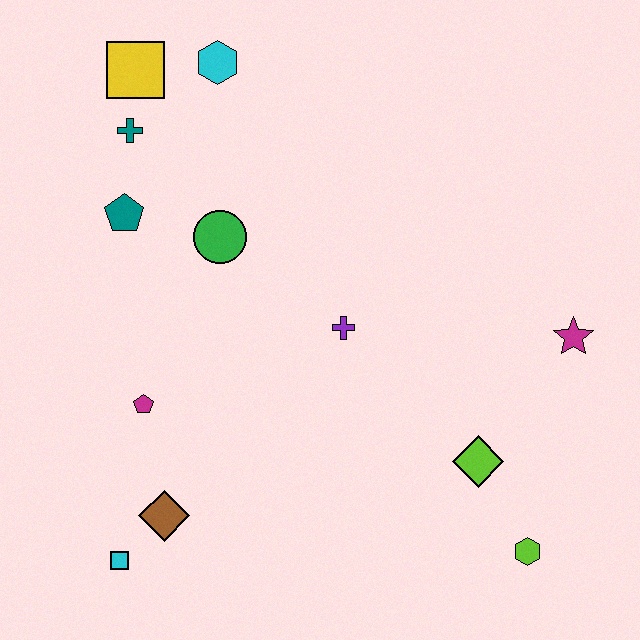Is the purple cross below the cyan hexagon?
Yes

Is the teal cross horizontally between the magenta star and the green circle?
No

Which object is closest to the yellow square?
The teal cross is closest to the yellow square.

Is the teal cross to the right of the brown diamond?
No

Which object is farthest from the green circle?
The lime hexagon is farthest from the green circle.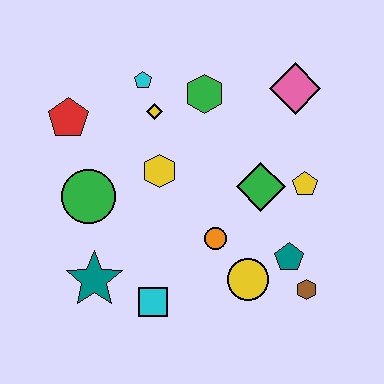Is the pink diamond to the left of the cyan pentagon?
No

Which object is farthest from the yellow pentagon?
The red pentagon is farthest from the yellow pentagon.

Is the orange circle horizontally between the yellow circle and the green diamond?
No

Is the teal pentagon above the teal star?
Yes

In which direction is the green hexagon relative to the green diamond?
The green hexagon is above the green diamond.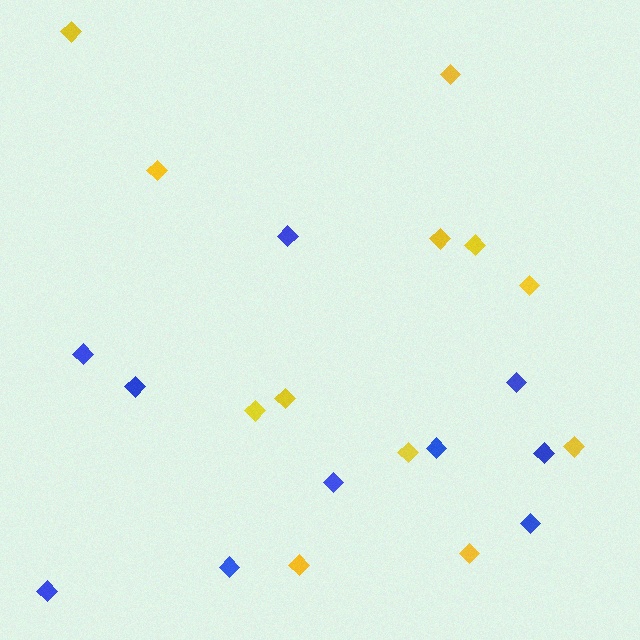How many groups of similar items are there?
There are 2 groups: one group of yellow diamonds (12) and one group of blue diamonds (10).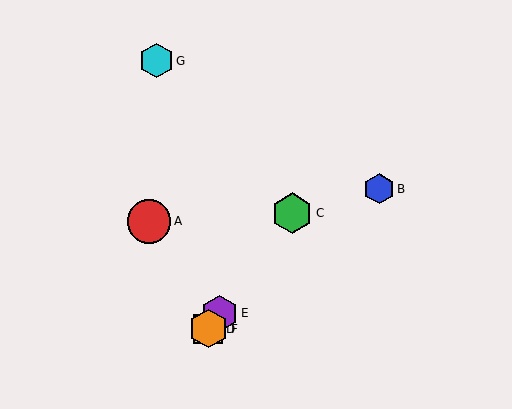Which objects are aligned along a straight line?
Objects C, D, E, F are aligned along a straight line.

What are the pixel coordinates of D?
Object D is at (208, 329).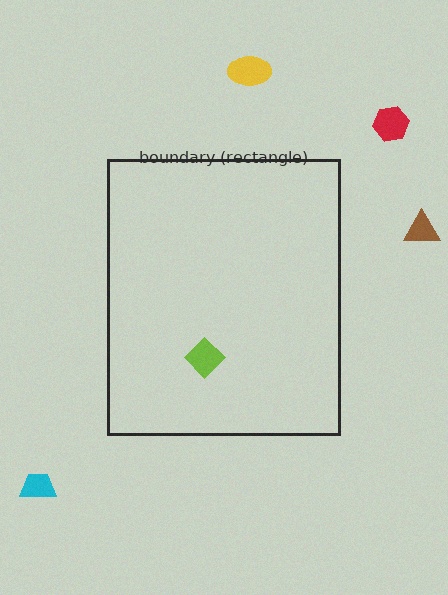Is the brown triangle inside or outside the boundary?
Outside.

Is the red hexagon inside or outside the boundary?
Outside.